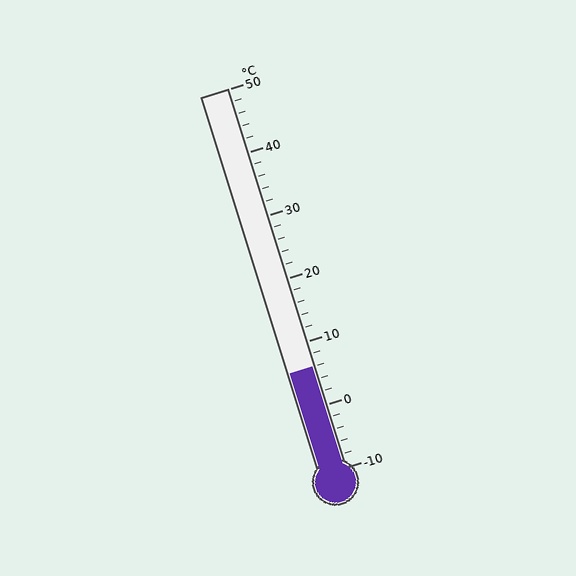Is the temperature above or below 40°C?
The temperature is below 40°C.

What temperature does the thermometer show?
The thermometer shows approximately 6°C.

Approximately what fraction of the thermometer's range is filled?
The thermometer is filled to approximately 25% of its range.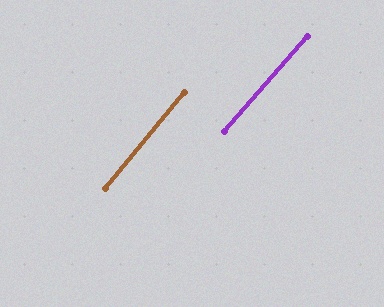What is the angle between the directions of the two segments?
Approximately 1 degree.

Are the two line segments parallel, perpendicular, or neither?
Parallel — their directions differ by only 1.1°.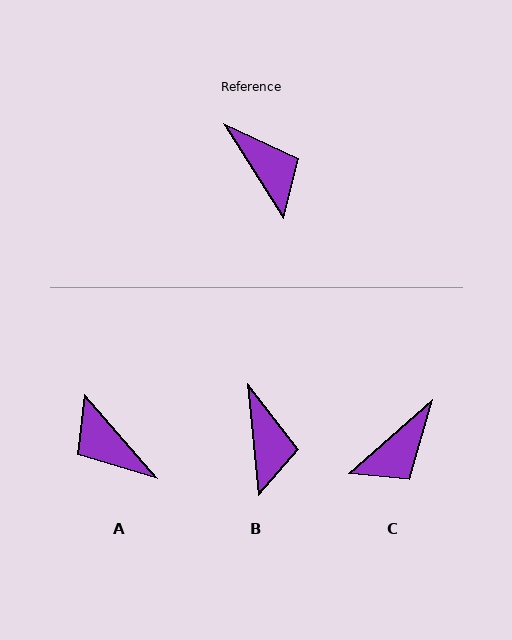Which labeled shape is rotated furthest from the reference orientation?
A, about 172 degrees away.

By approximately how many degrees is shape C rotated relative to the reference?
Approximately 81 degrees clockwise.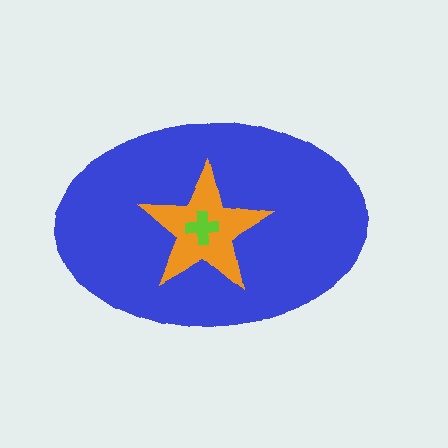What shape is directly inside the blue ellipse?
The orange star.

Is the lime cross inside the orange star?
Yes.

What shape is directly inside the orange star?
The lime cross.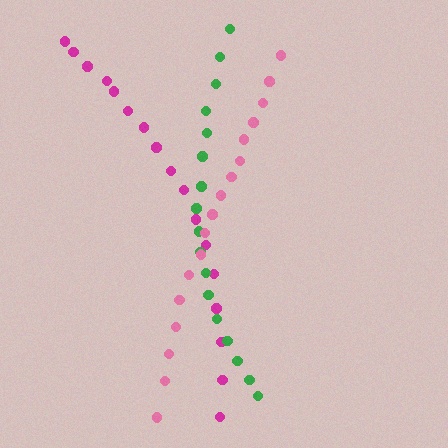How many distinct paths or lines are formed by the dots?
There are 3 distinct paths.